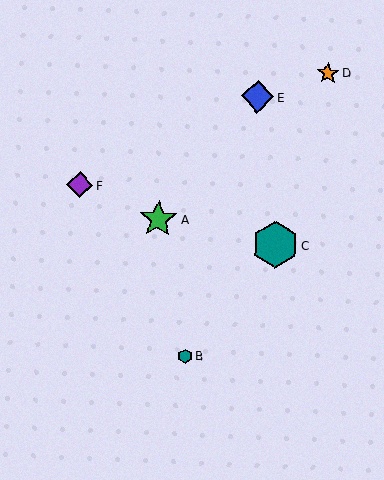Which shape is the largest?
The teal hexagon (labeled C) is the largest.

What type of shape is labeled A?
Shape A is a green star.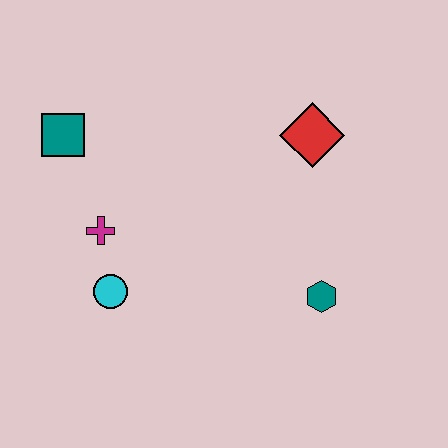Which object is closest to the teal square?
The magenta cross is closest to the teal square.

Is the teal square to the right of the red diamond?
No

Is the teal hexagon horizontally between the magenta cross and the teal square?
No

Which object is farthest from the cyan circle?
The red diamond is farthest from the cyan circle.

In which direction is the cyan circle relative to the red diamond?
The cyan circle is to the left of the red diamond.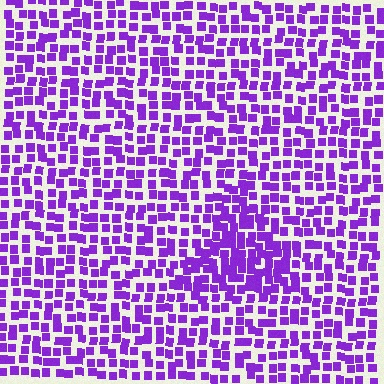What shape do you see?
I see a triangle.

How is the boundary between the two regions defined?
The boundary is defined by a change in element density (approximately 1.6x ratio). All elements are the same color, size, and shape.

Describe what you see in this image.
The image contains small purple elements arranged at two different densities. A triangle-shaped region is visible where the elements are more densely packed than the surrounding area.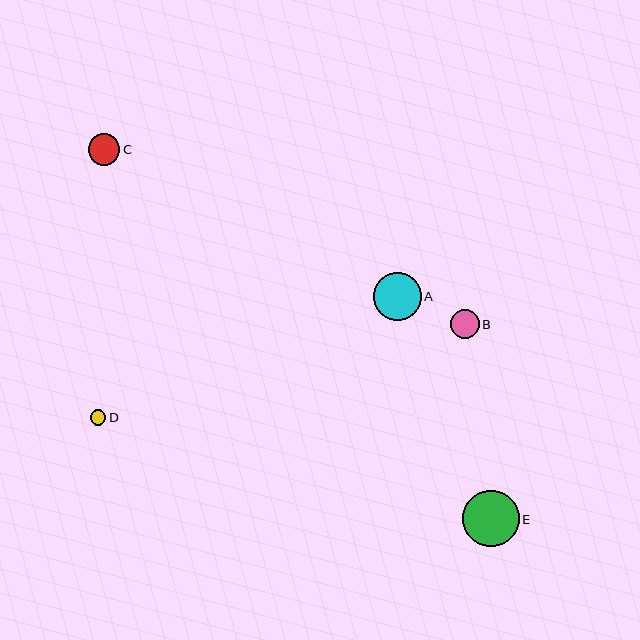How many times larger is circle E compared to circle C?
Circle E is approximately 1.8 times the size of circle C.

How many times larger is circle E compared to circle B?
Circle E is approximately 1.9 times the size of circle B.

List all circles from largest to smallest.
From largest to smallest: E, A, C, B, D.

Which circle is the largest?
Circle E is the largest with a size of approximately 56 pixels.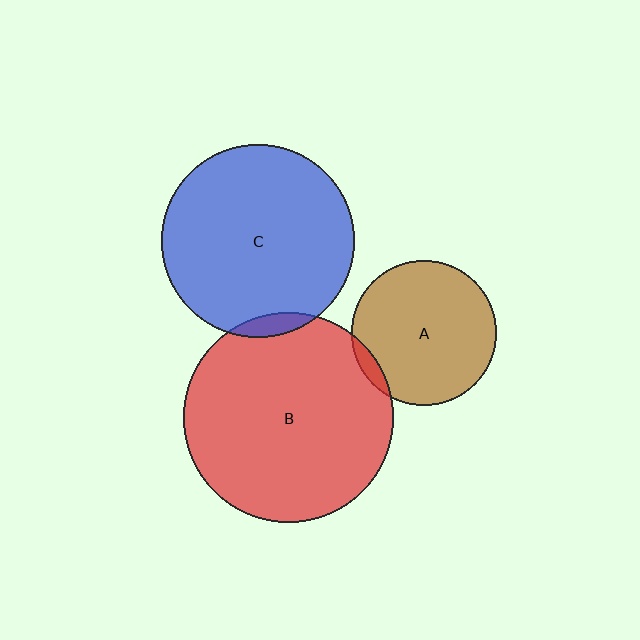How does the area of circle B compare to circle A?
Approximately 2.1 times.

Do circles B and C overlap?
Yes.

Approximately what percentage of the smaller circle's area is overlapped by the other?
Approximately 5%.